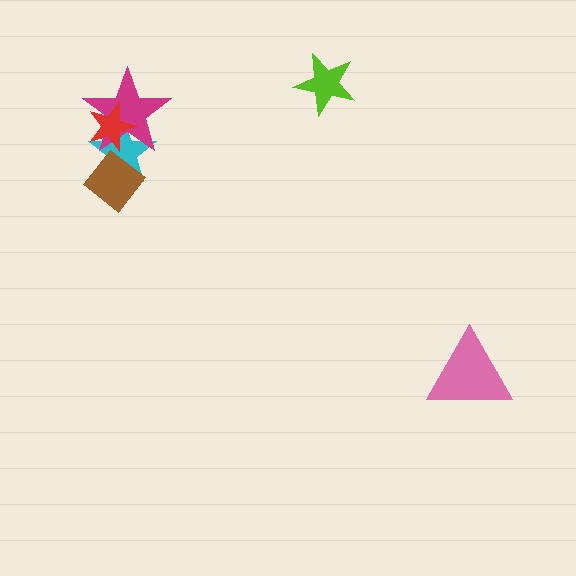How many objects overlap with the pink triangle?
0 objects overlap with the pink triangle.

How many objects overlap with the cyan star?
3 objects overlap with the cyan star.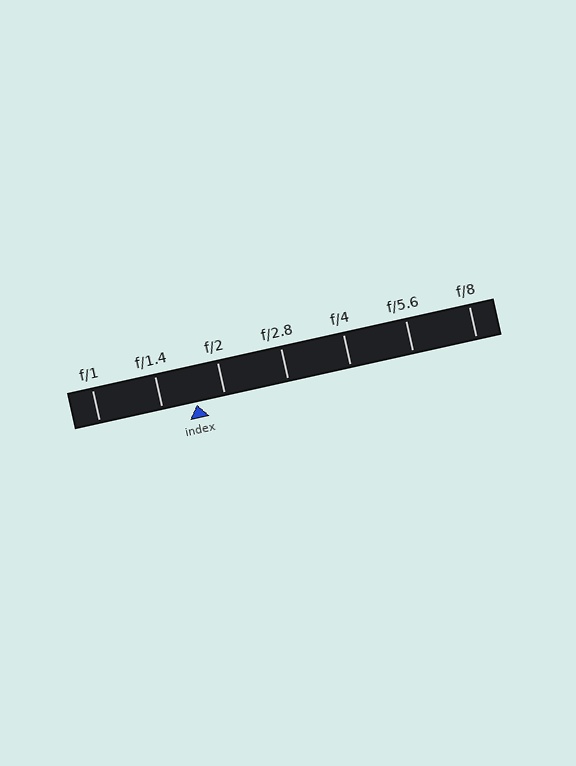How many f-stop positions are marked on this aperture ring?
There are 7 f-stop positions marked.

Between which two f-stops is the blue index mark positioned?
The index mark is between f/1.4 and f/2.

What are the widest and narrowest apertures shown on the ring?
The widest aperture shown is f/1 and the narrowest is f/8.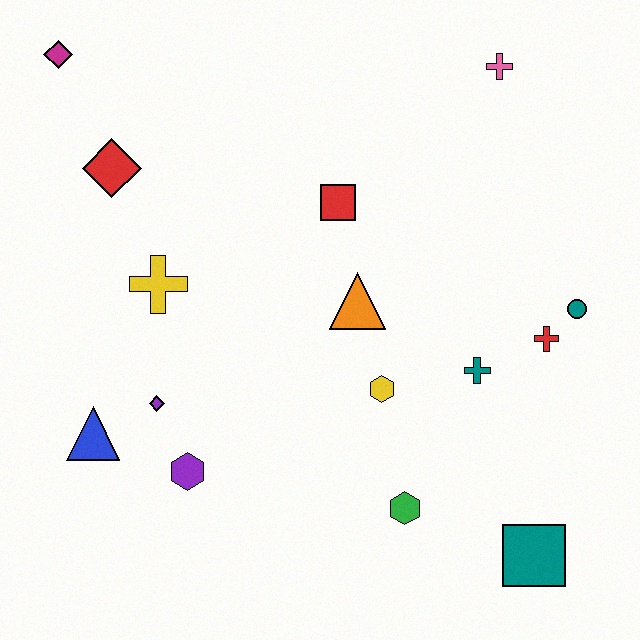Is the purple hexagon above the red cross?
No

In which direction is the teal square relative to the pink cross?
The teal square is below the pink cross.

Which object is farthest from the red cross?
The magenta diamond is farthest from the red cross.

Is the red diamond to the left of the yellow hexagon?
Yes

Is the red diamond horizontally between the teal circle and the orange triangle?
No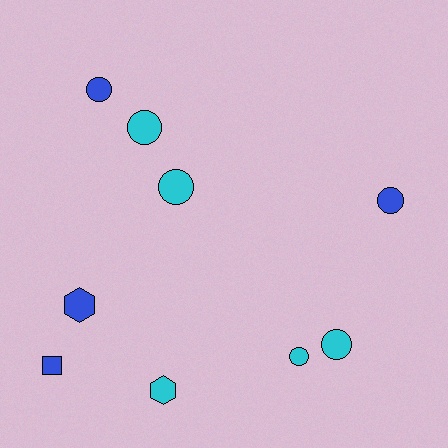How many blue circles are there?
There are 2 blue circles.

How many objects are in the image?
There are 9 objects.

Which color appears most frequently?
Cyan, with 5 objects.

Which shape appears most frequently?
Circle, with 6 objects.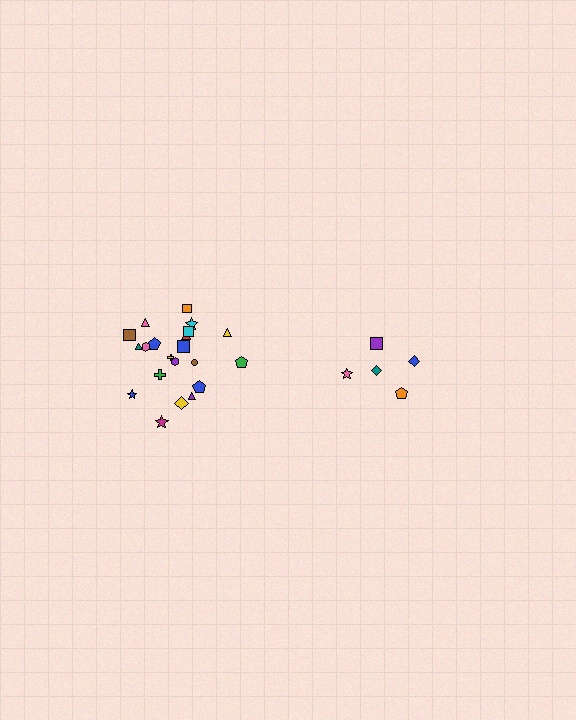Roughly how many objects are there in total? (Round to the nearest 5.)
Roughly 25 objects in total.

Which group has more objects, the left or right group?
The left group.